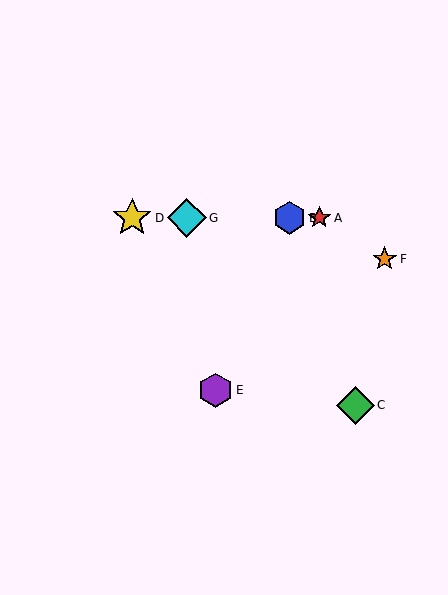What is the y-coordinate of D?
Object D is at y≈218.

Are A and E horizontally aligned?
No, A is at y≈218 and E is at y≈390.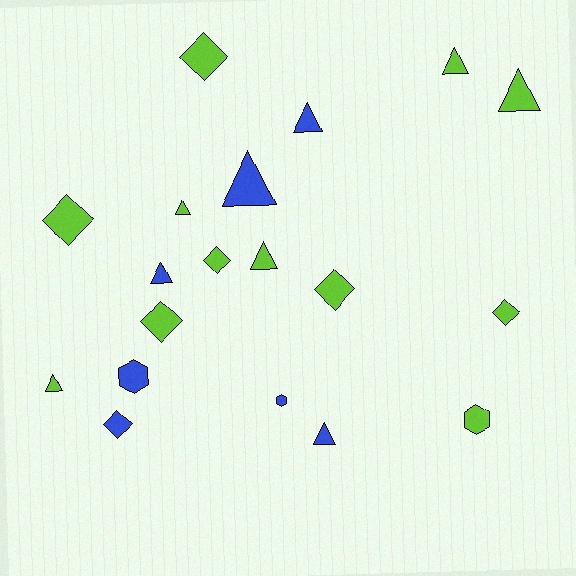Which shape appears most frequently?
Triangle, with 9 objects.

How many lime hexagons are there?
There is 1 lime hexagon.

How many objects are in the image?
There are 19 objects.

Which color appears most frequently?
Lime, with 12 objects.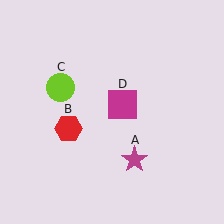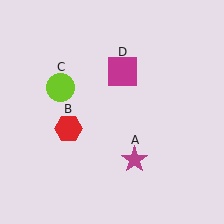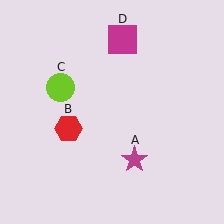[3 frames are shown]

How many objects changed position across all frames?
1 object changed position: magenta square (object D).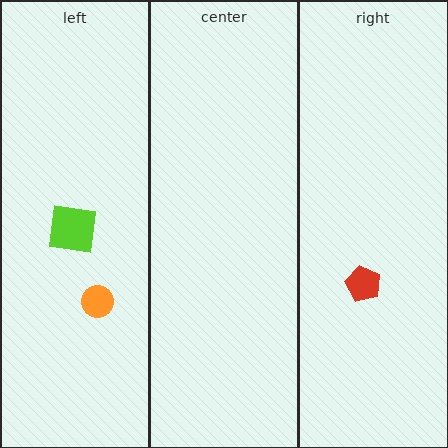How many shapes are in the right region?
1.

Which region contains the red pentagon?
The right region.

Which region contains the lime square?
The left region.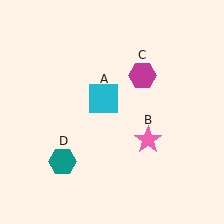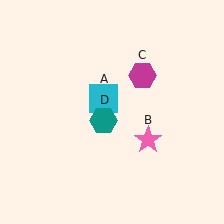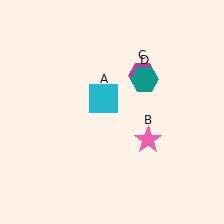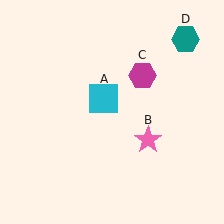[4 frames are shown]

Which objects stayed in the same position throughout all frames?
Cyan square (object A) and pink star (object B) and magenta hexagon (object C) remained stationary.